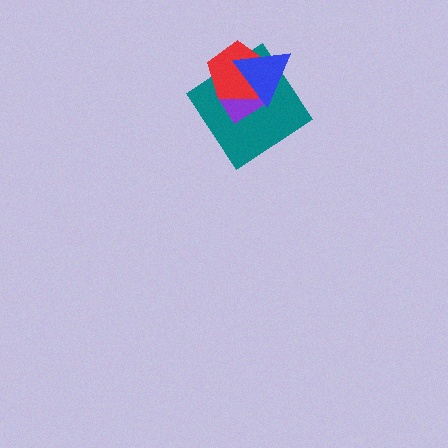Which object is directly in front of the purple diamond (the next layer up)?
The red pentagon is directly in front of the purple diamond.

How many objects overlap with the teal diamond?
3 objects overlap with the teal diamond.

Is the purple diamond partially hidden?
Yes, it is partially covered by another shape.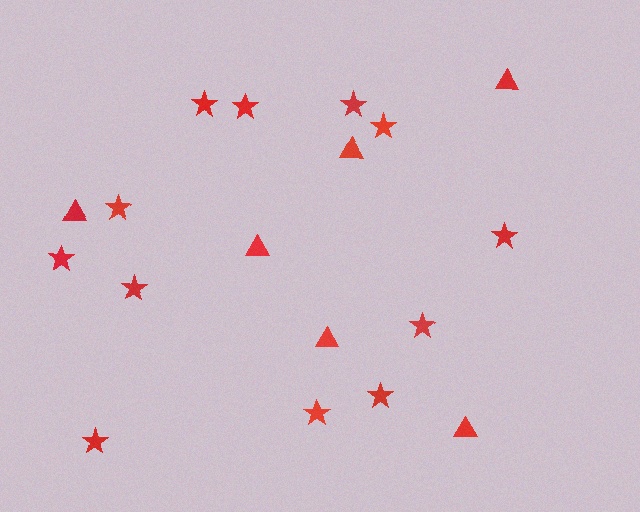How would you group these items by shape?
There are 2 groups: one group of triangles (6) and one group of stars (12).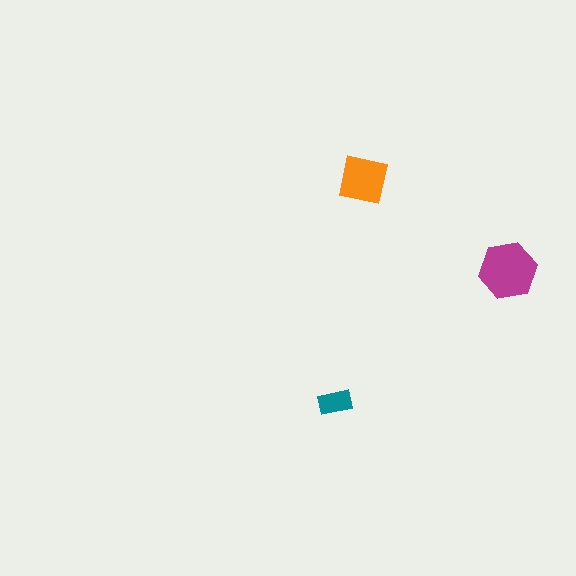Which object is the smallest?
The teal rectangle.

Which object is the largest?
The magenta hexagon.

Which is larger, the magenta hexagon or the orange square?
The magenta hexagon.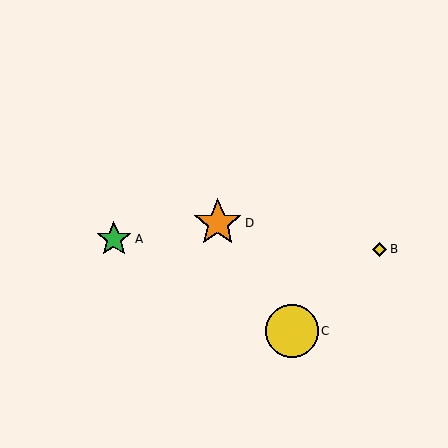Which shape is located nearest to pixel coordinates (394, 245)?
The yellow diamond (labeled B) at (380, 249) is nearest to that location.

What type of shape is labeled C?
Shape C is a yellow circle.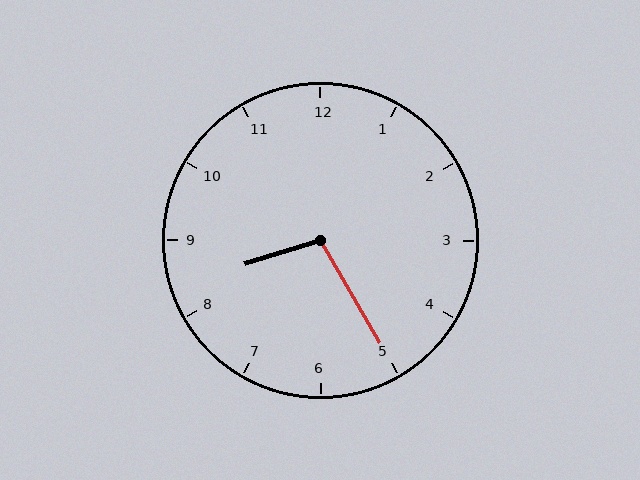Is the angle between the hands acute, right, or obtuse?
It is obtuse.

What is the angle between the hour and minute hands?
Approximately 102 degrees.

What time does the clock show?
8:25.